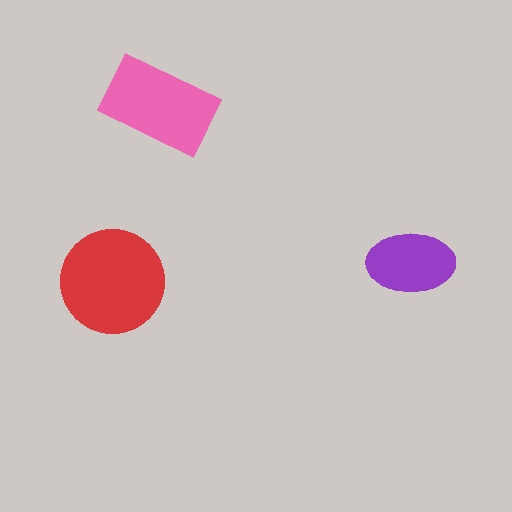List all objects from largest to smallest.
The red circle, the pink rectangle, the purple ellipse.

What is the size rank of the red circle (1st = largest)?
1st.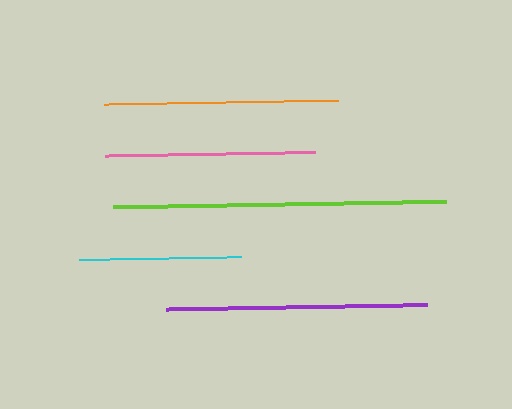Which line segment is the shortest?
The cyan line is the shortest at approximately 162 pixels.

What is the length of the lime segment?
The lime segment is approximately 333 pixels long.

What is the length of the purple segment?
The purple segment is approximately 261 pixels long.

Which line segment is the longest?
The lime line is the longest at approximately 333 pixels.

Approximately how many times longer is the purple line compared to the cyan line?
The purple line is approximately 1.6 times the length of the cyan line.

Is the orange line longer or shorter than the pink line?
The orange line is longer than the pink line.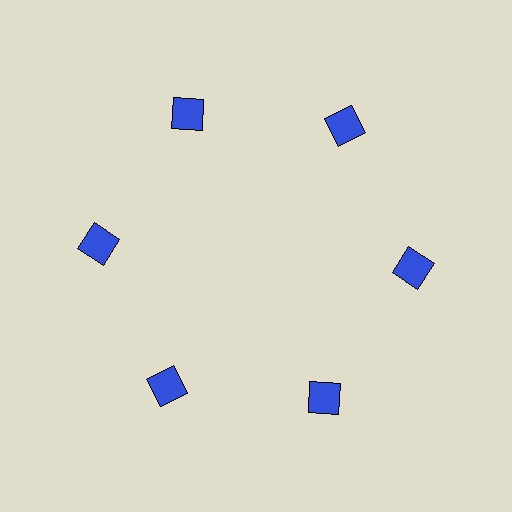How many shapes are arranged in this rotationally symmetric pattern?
There are 6 shapes, arranged in 6 groups of 1.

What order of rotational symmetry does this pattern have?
This pattern has 6-fold rotational symmetry.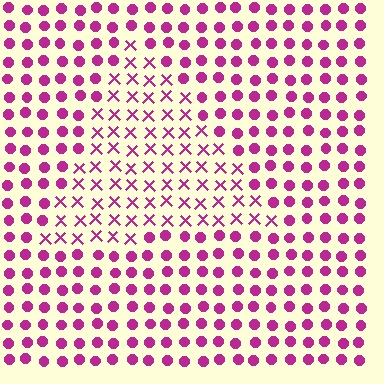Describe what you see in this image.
The image is filled with small magenta elements arranged in a uniform grid. A triangle-shaped region contains X marks, while the surrounding area contains circles. The boundary is defined purely by the change in element shape.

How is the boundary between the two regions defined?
The boundary is defined by a change in element shape: X marks inside vs. circles outside. All elements share the same color and spacing.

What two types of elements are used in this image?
The image uses X marks inside the triangle region and circles outside it.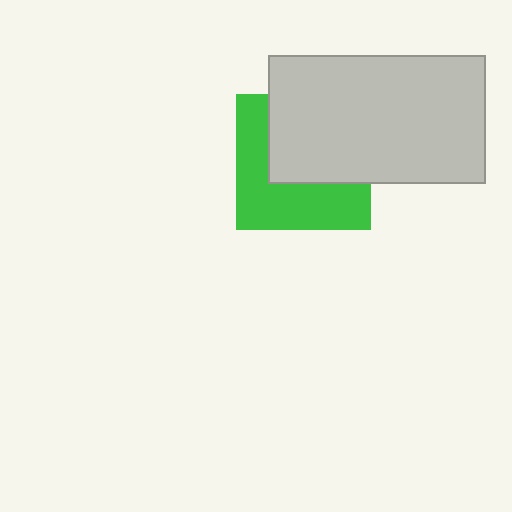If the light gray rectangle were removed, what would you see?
You would see the complete green square.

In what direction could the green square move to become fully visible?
The green square could move toward the lower-left. That would shift it out from behind the light gray rectangle entirely.